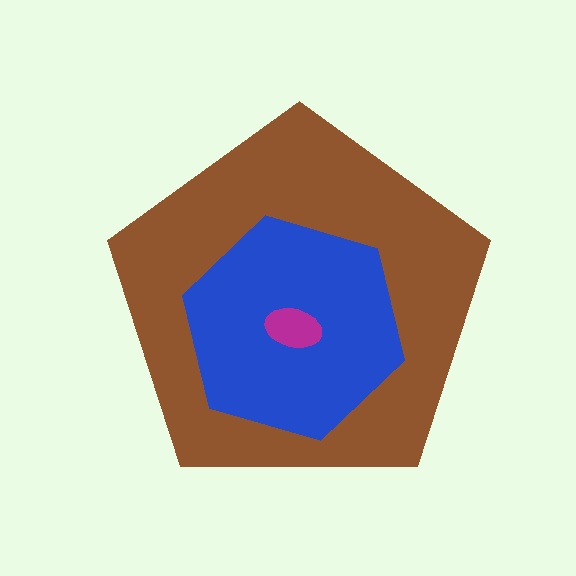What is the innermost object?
The magenta ellipse.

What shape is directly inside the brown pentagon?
The blue hexagon.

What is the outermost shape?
The brown pentagon.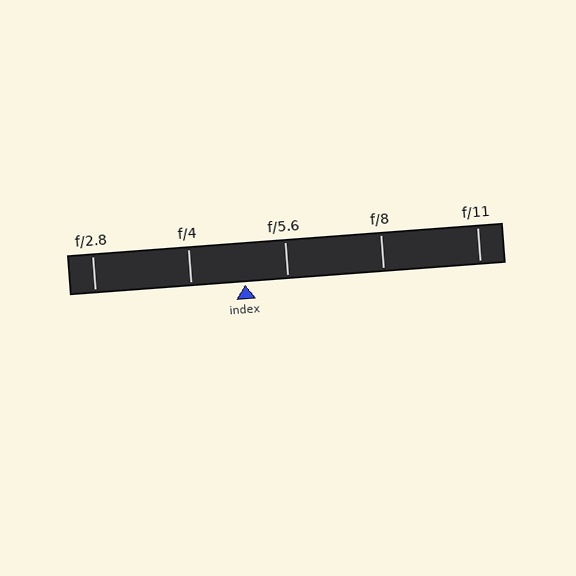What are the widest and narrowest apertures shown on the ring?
The widest aperture shown is f/2.8 and the narrowest is f/11.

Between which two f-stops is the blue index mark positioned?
The index mark is between f/4 and f/5.6.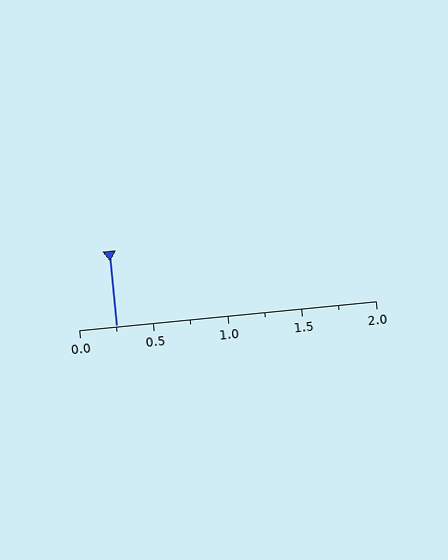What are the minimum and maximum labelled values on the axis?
The axis runs from 0.0 to 2.0.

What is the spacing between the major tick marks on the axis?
The major ticks are spaced 0.5 apart.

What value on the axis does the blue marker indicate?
The marker indicates approximately 0.25.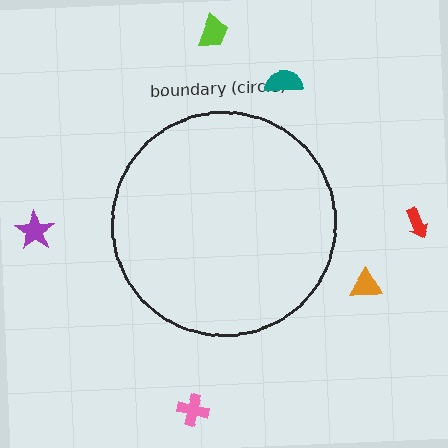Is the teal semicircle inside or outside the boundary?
Outside.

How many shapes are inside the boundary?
0 inside, 6 outside.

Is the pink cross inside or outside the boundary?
Outside.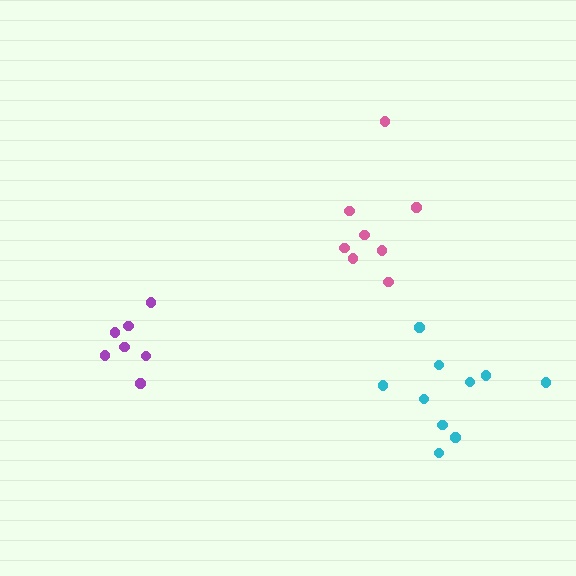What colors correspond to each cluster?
The clusters are colored: pink, purple, cyan.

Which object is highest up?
The pink cluster is topmost.